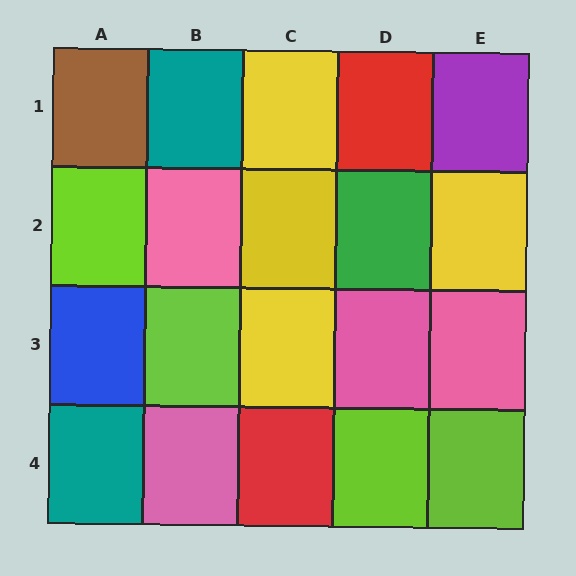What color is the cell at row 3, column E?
Pink.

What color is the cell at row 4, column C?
Red.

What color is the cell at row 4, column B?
Pink.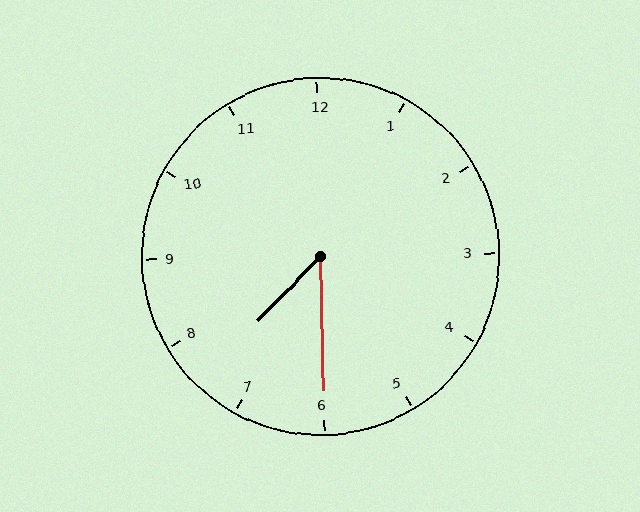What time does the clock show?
7:30.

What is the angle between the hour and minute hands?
Approximately 45 degrees.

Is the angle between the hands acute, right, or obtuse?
It is acute.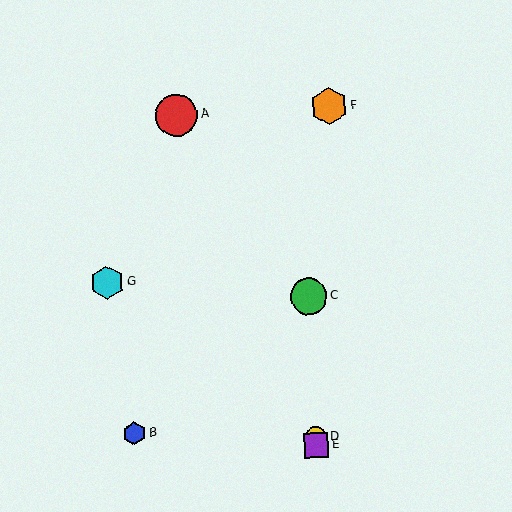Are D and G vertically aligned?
No, D is at x≈316 and G is at x≈107.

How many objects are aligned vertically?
3 objects (C, D, E) are aligned vertically.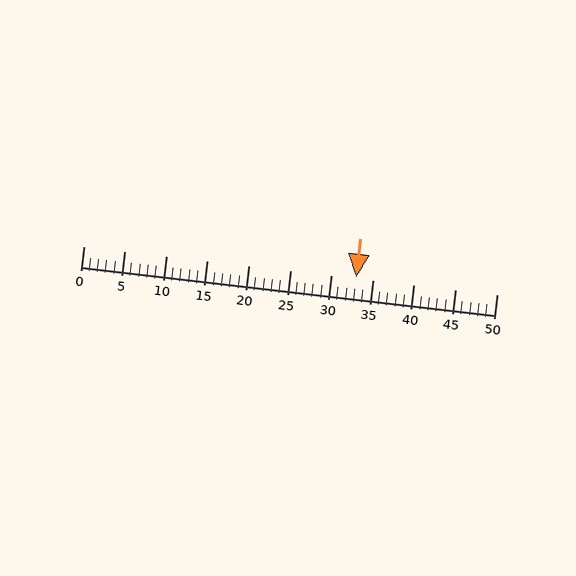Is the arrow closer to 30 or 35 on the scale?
The arrow is closer to 35.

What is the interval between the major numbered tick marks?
The major tick marks are spaced 5 units apart.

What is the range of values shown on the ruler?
The ruler shows values from 0 to 50.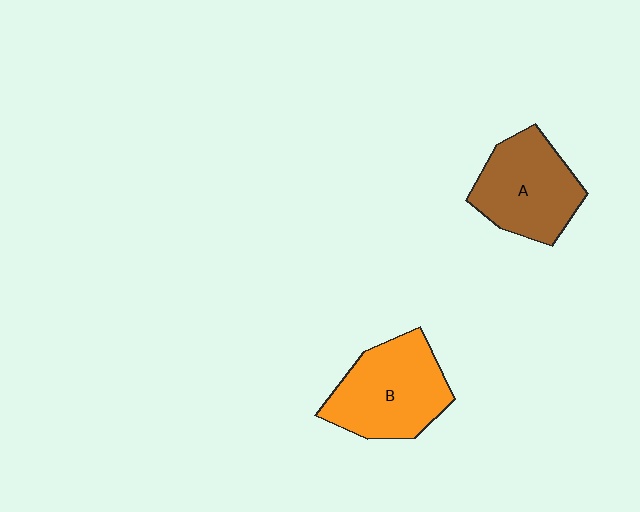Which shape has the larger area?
Shape B (orange).